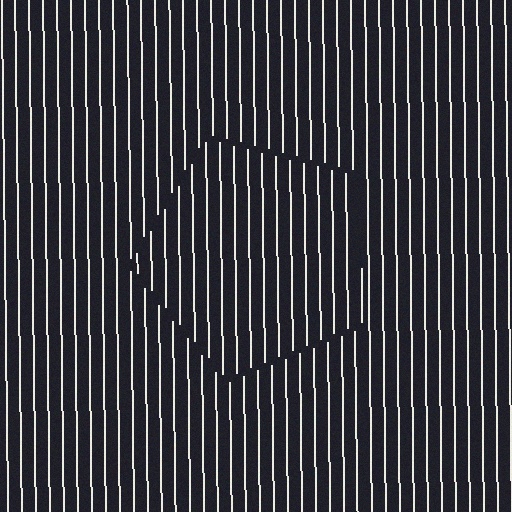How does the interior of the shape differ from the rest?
The interior of the shape contains the same grating, shifted by half a period — the contour is defined by the phase discontinuity where line-ends from the inner and outer gratings abut.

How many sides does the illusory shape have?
5 sides — the line-ends trace a pentagon.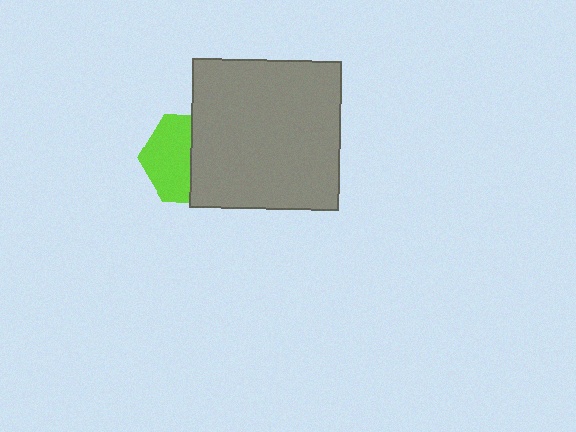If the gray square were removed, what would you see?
You would see the complete lime hexagon.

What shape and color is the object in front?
The object in front is a gray square.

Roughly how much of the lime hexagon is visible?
About half of it is visible (roughly 53%).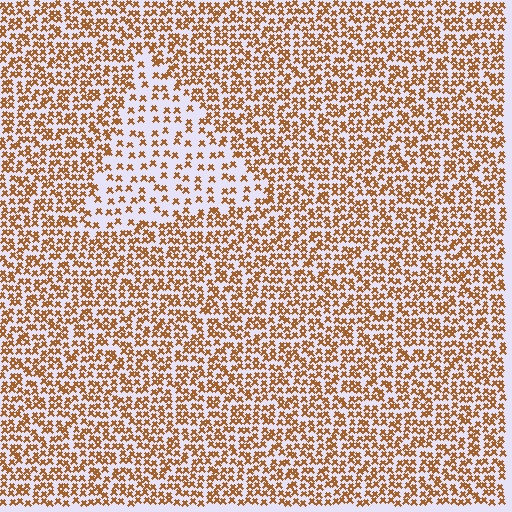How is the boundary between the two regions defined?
The boundary is defined by a change in element density (approximately 2.1x ratio). All elements are the same color, size, and shape.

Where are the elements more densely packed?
The elements are more densely packed outside the triangle boundary.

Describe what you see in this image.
The image contains small brown elements arranged at two different densities. A triangle-shaped region is visible where the elements are less densely packed than the surrounding area.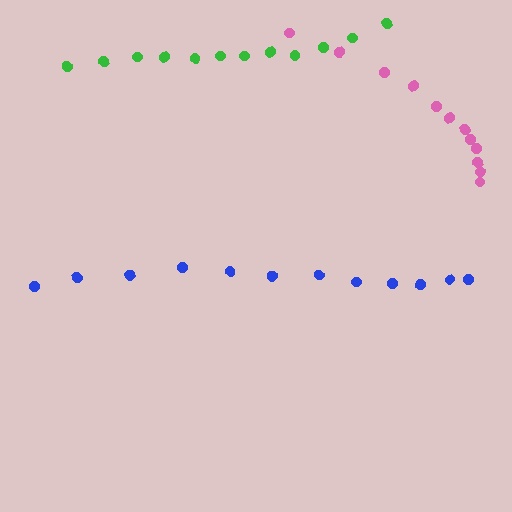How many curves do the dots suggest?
There are 3 distinct paths.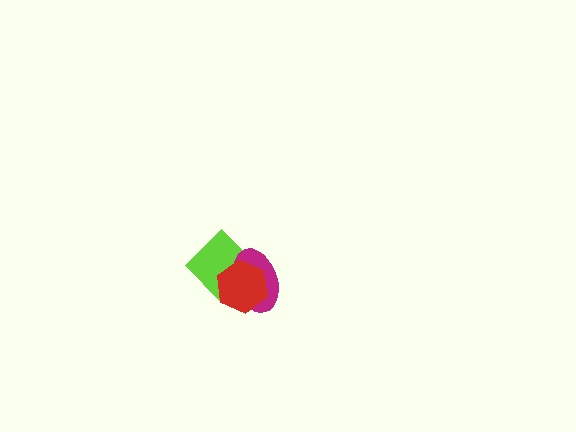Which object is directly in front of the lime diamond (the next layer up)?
The magenta ellipse is directly in front of the lime diamond.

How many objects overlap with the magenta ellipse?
2 objects overlap with the magenta ellipse.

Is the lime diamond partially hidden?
Yes, it is partially covered by another shape.